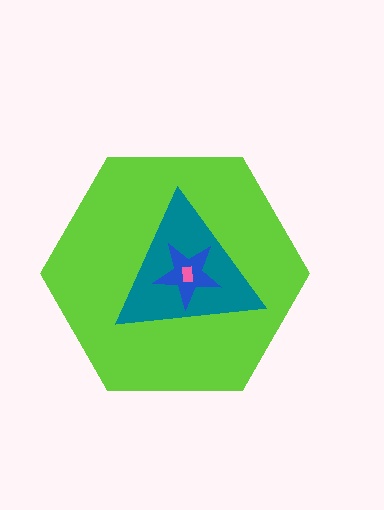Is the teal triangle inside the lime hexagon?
Yes.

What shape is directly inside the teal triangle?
The blue star.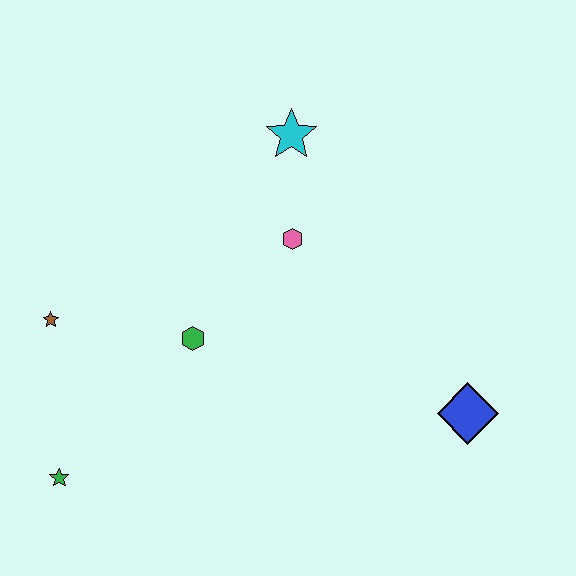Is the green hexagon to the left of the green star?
No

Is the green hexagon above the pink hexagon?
No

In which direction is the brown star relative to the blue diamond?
The brown star is to the left of the blue diamond.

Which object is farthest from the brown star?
The blue diamond is farthest from the brown star.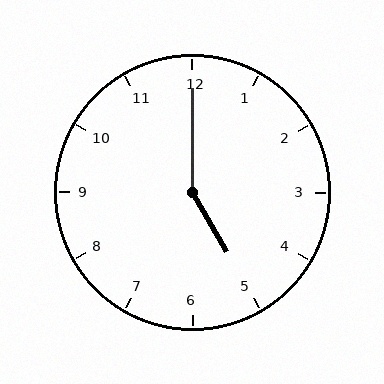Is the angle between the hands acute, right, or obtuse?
It is obtuse.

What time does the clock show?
5:00.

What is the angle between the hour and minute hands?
Approximately 150 degrees.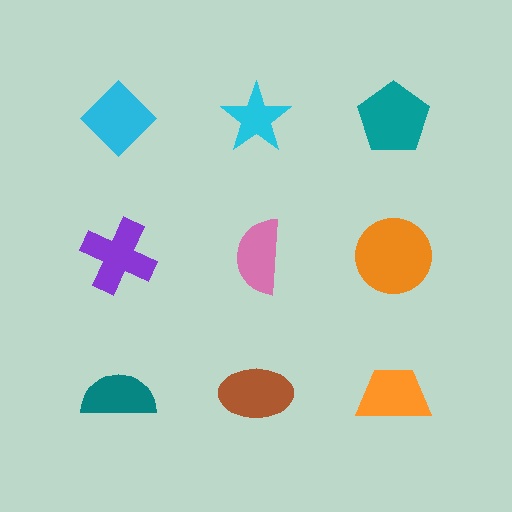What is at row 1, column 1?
A cyan diamond.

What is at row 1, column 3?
A teal pentagon.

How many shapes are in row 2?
3 shapes.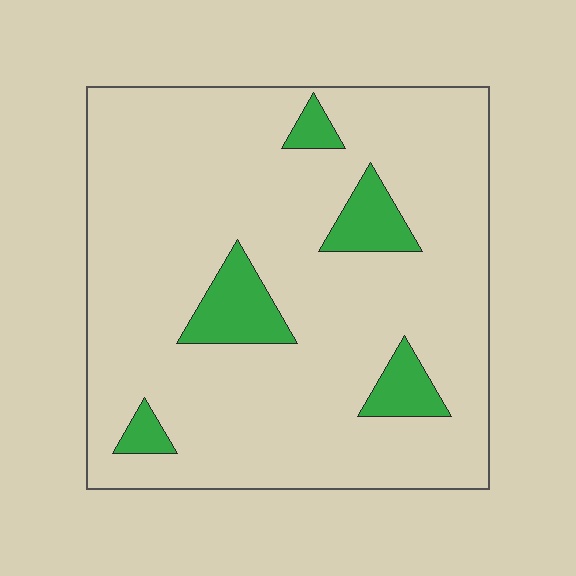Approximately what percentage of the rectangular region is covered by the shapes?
Approximately 10%.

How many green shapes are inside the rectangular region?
5.